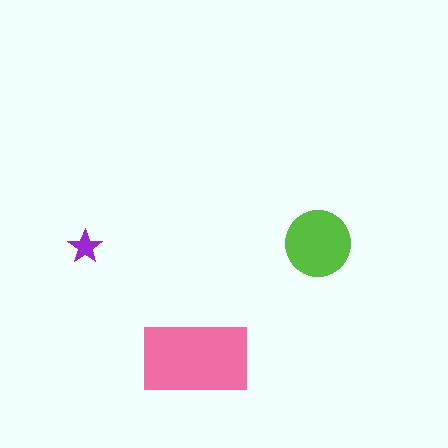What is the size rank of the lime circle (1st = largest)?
2nd.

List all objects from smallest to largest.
The purple star, the lime circle, the pink rectangle.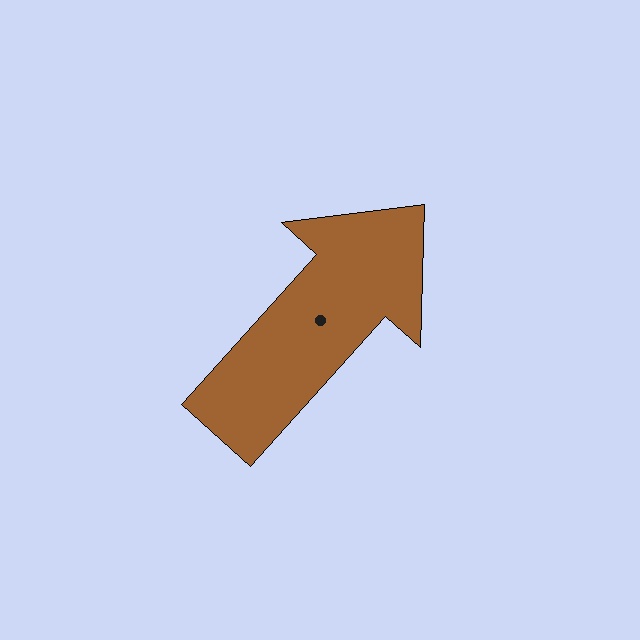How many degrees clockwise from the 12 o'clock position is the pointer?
Approximately 42 degrees.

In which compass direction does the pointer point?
Northeast.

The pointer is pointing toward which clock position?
Roughly 1 o'clock.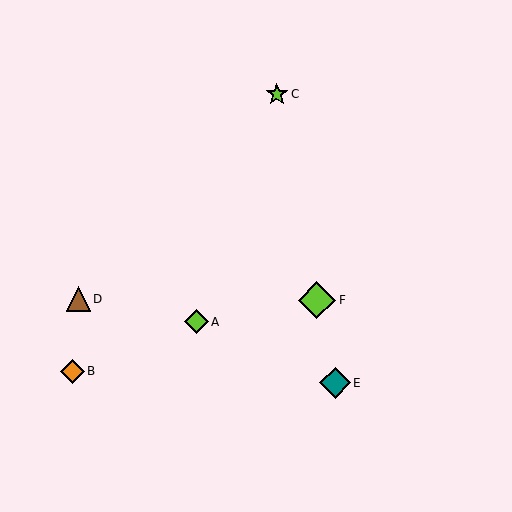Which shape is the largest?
The lime diamond (labeled F) is the largest.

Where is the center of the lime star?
The center of the lime star is at (277, 94).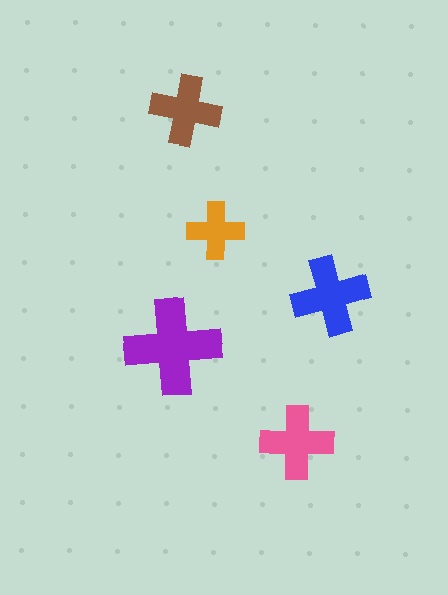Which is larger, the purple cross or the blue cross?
The purple one.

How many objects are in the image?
There are 5 objects in the image.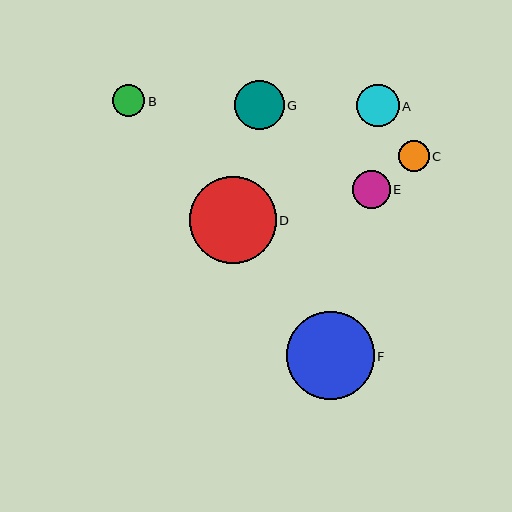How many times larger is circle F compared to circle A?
Circle F is approximately 2.1 times the size of circle A.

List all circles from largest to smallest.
From largest to smallest: F, D, G, A, E, B, C.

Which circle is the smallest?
Circle C is the smallest with a size of approximately 31 pixels.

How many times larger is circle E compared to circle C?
Circle E is approximately 1.2 times the size of circle C.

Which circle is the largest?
Circle F is the largest with a size of approximately 87 pixels.